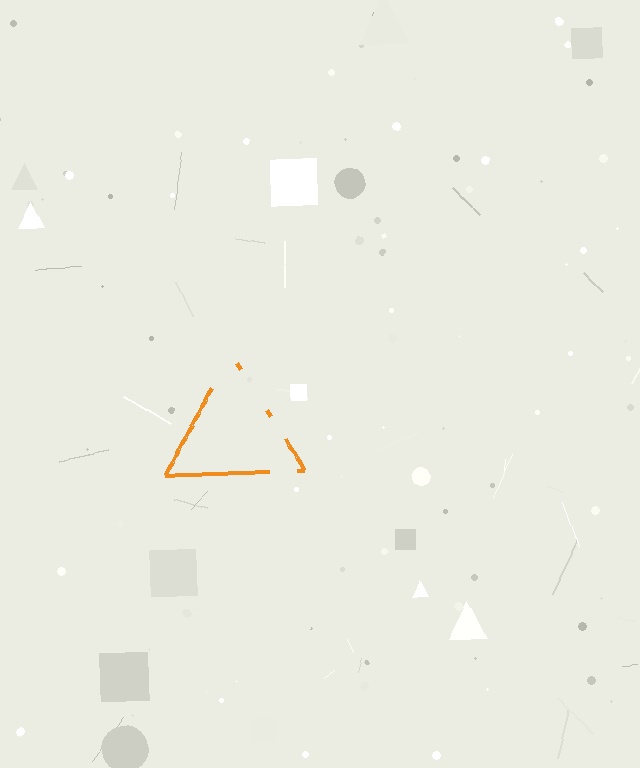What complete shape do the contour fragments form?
The contour fragments form a triangle.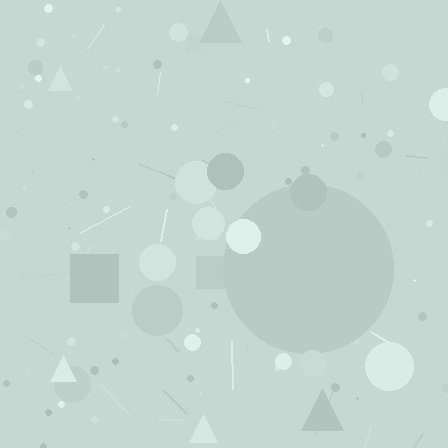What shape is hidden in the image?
A circle is hidden in the image.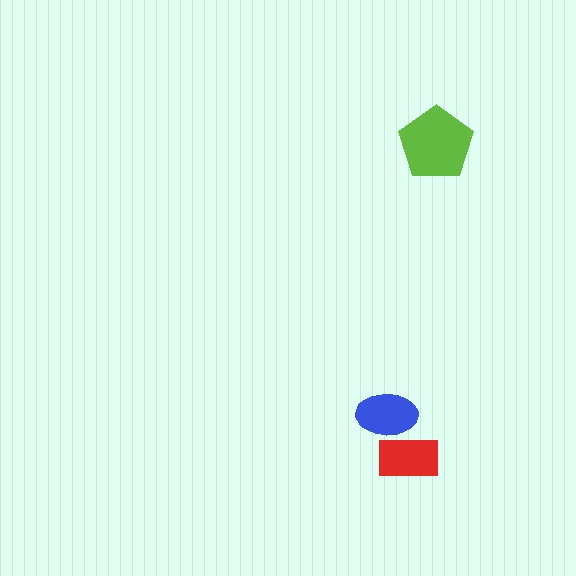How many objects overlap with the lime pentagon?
0 objects overlap with the lime pentagon.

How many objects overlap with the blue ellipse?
1 object overlaps with the blue ellipse.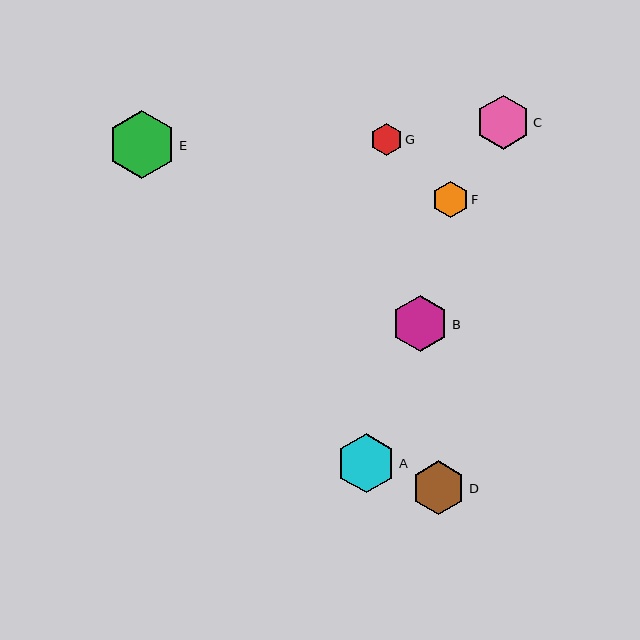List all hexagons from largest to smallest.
From largest to smallest: E, A, B, C, D, F, G.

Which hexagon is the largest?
Hexagon E is the largest with a size of approximately 68 pixels.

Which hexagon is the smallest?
Hexagon G is the smallest with a size of approximately 33 pixels.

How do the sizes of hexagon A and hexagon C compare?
Hexagon A and hexagon C are approximately the same size.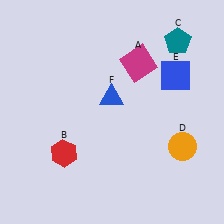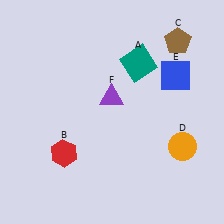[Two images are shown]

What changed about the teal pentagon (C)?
In Image 1, C is teal. In Image 2, it changed to brown.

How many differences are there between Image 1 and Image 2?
There are 3 differences between the two images.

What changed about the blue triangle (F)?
In Image 1, F is blue. In Image 2, it changed to purple.